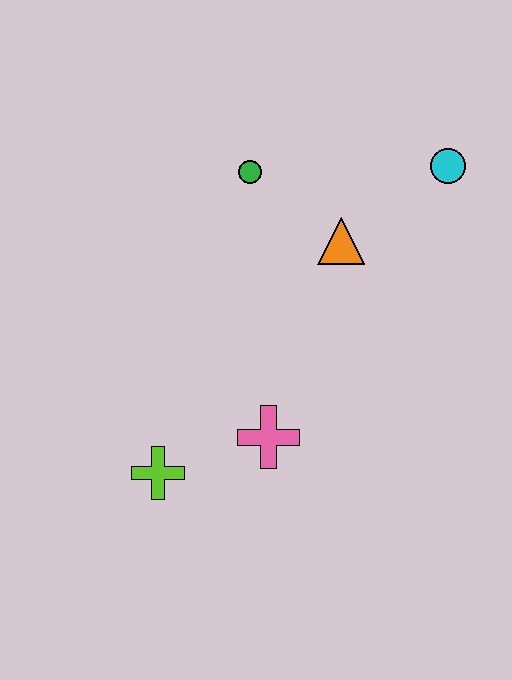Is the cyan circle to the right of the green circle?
Yes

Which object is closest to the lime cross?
The pink cross is closest to the lime cross.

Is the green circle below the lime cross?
No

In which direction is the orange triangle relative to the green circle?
The orange triangle is to the right of the green circle.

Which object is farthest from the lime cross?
The cyan circle is farthest from the lime cross.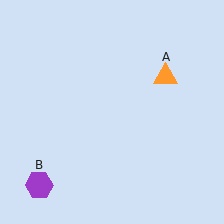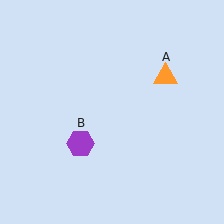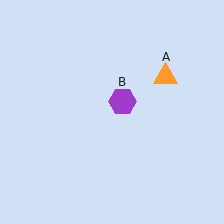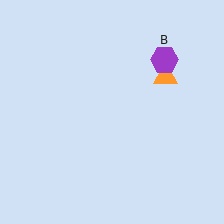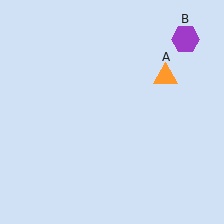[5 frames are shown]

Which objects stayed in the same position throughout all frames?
Orange triangle (object A) remained stationary.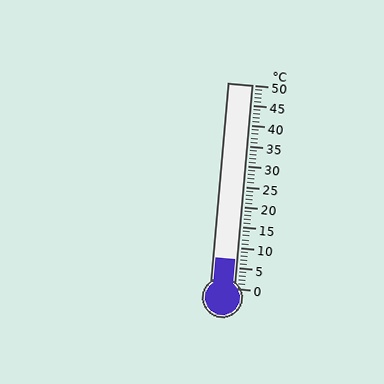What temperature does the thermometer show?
The thermometer shows approximately 7°C.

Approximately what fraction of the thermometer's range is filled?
The thermometer is filled to approximately 15% of its range.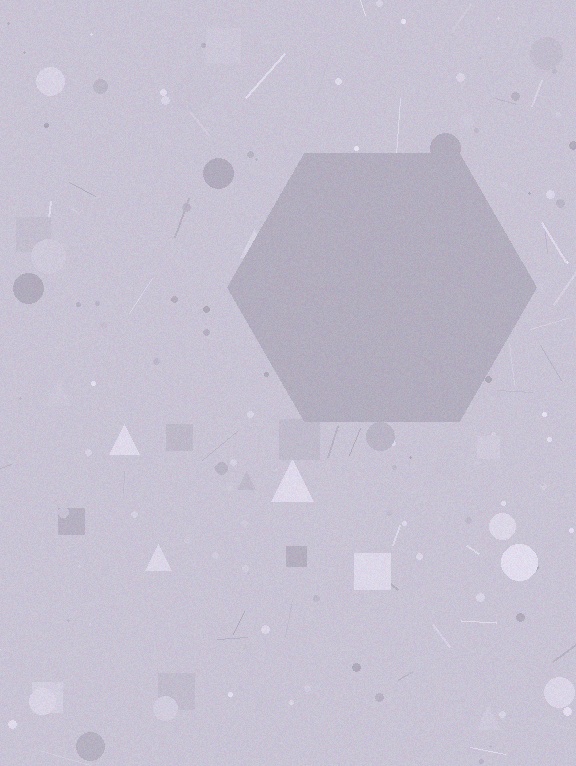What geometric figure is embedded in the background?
A hexagon is embedded in the background.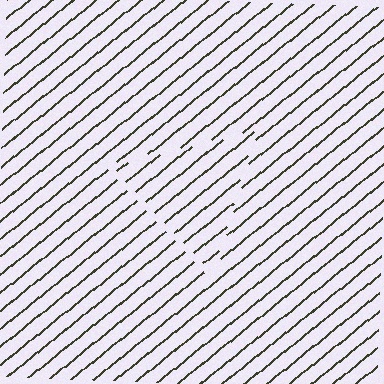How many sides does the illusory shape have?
3 sides — the line-ends trace a triangle.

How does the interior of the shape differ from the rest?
The interior of the shape contains the same grating, shifted by half a period — the contour is defined by the phase discontinuity where line-ends from the inner and outer gratings abut.